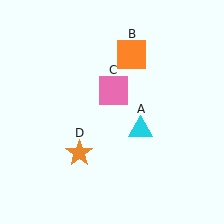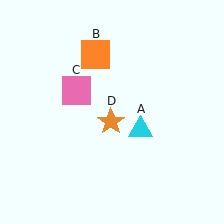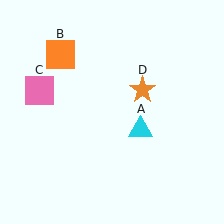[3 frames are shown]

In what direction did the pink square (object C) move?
The pink square (object C) moved left.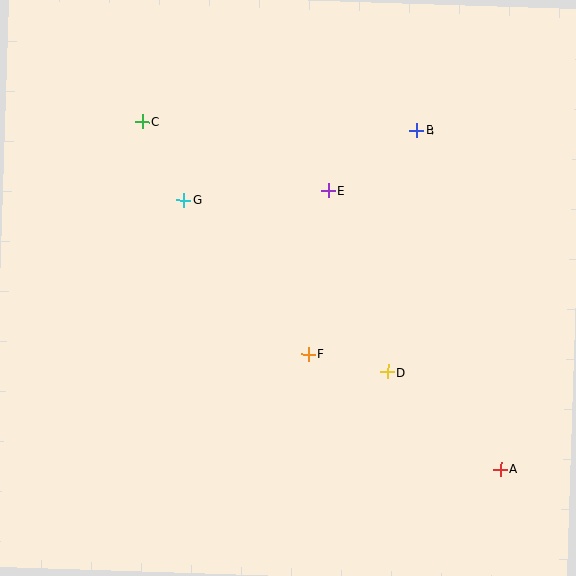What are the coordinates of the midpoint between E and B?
The midpoint between E and B is at (373, 160).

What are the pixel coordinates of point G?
Point G is at (184, 200).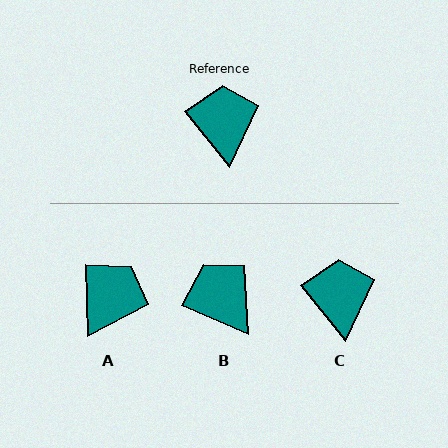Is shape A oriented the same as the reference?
No, it is off by about 38 degrees.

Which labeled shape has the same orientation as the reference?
C.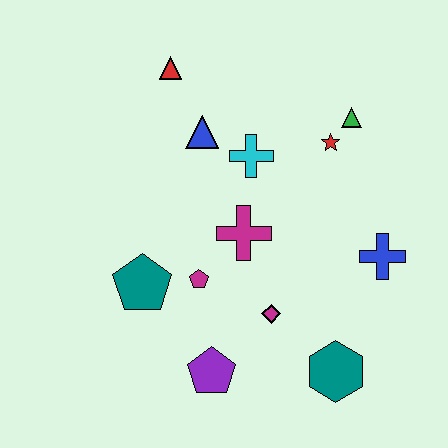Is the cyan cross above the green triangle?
No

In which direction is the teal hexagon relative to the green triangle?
The teal hexagon is below the green triangle.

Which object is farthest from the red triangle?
The teal hexagon is farthest from the red triangle.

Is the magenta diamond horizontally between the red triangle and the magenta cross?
No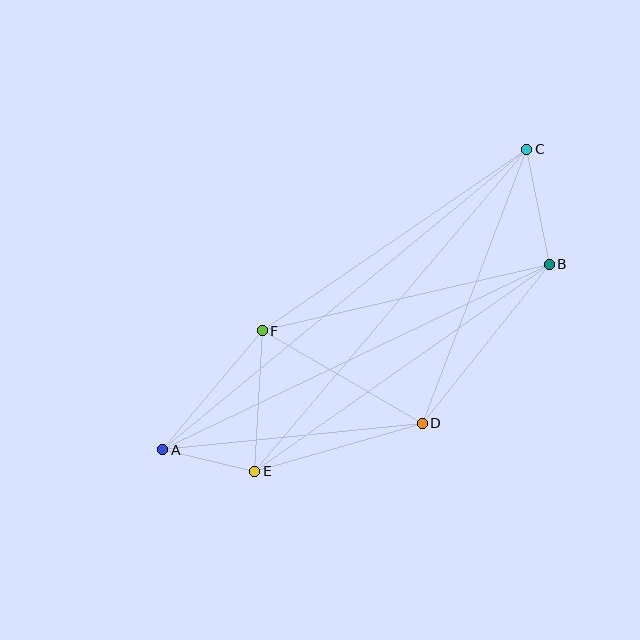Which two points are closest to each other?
Points A and E are closest to each other.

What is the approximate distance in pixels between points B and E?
The distance between B and E is approximately 360 pixels.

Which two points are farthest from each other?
Points A and C are farthest from each other.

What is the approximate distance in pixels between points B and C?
The distance between B and C is approximately 118 pixels.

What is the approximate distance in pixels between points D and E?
The distance between D and E is approximately 174 pixels.